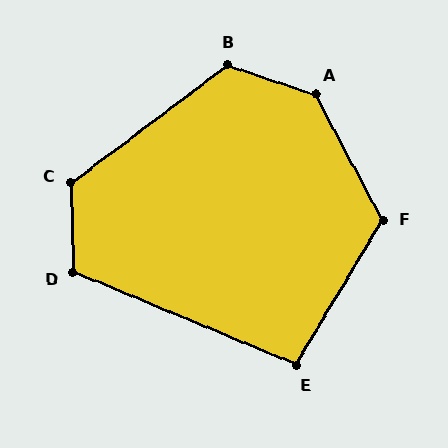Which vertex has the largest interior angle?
A, at approximately 136 degrees.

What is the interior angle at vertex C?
Approximately 125 degrees (obtuse).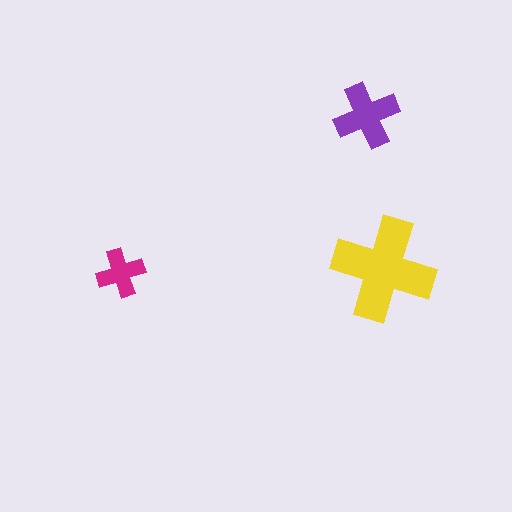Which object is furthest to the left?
The magenta cross is leftmost.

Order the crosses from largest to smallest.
the yellow one, the purple one, the magenta one.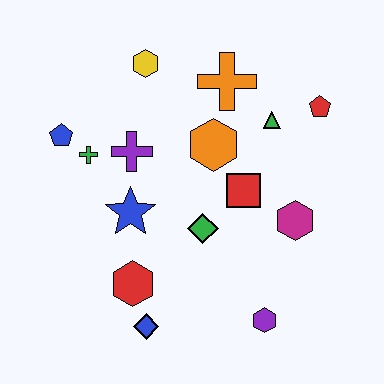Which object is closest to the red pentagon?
The green triangle is closest to the red pentagon.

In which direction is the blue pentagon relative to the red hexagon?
The blue pentagon is above the red hexagon.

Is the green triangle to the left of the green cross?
No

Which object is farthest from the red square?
The blue pentagon is farthest from the red square.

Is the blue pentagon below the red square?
No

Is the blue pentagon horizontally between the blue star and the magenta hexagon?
No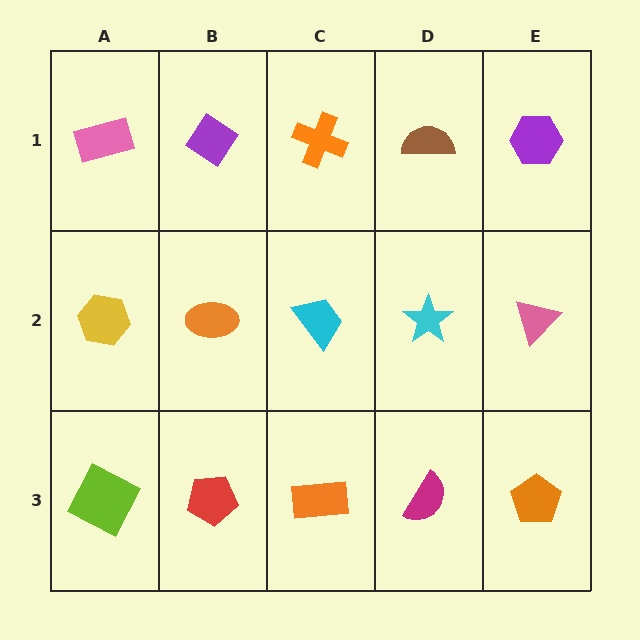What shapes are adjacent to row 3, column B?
An orange ellipse (row 2, column B), a lime square (row 3, column A), an orange rectangle (row 3, column C).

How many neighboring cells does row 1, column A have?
2.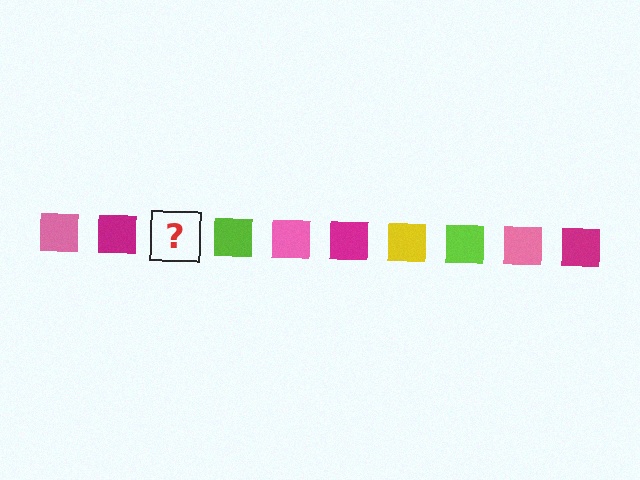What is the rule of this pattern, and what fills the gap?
The rule is that the pattern cycles through pink, magenta, yellow, lime squares. The gap should be filled with a yellow square.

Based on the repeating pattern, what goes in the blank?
The blank should be a yellow square.